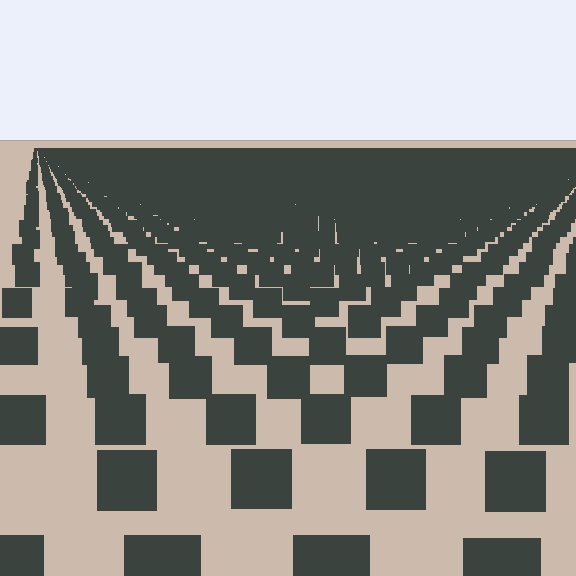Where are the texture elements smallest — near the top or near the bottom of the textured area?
Near the top.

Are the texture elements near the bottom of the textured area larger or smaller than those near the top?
Larger. Near the bottom, elements are closer to the viewer and appear at a bigger on-screen size.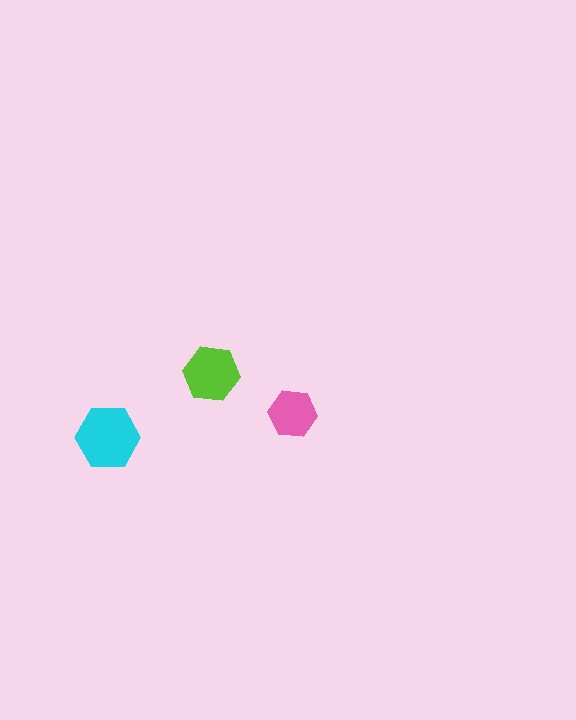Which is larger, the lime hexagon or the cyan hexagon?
The cyan one.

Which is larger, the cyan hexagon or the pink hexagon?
The cyan one.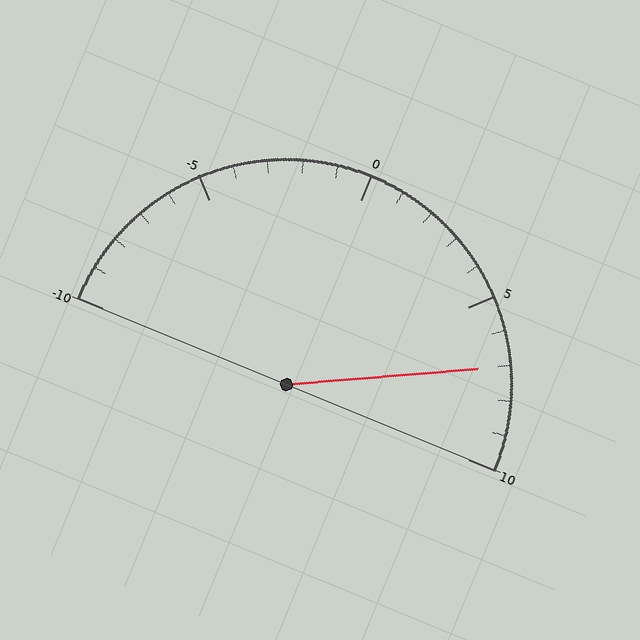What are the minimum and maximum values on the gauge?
The gauge ranges from -10 to 10.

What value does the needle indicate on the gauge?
The needle indicates approximately 7.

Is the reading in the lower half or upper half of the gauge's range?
The reading is in the upper half of the range (-10 to 10).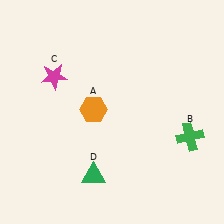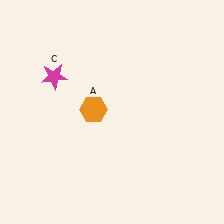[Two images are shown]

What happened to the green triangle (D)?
The green triangle (D) was removed in Image 2. It was in the bottom-left area of Image 1.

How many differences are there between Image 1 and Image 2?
There are 2 differences between the two images.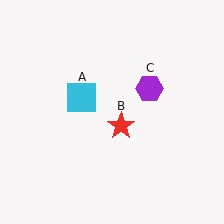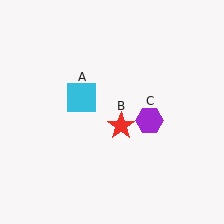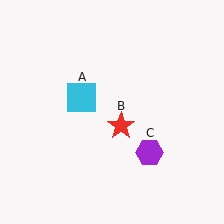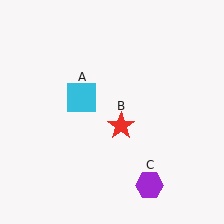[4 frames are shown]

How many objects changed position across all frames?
1 object changed position: purple hexagon (object C).